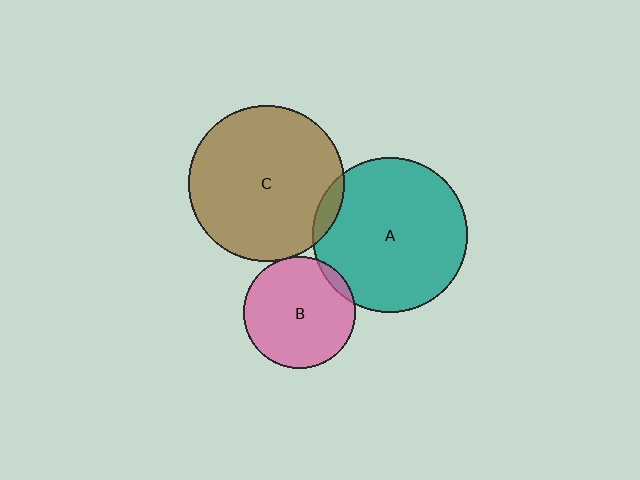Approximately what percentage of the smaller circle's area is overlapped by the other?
Approximately 5%.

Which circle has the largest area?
Circle C (brown).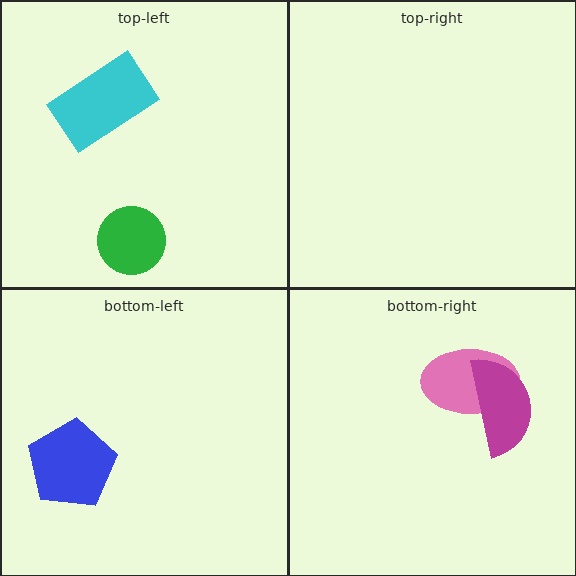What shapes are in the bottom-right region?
The pink ellipse, the magenta semicircle.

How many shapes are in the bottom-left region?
1.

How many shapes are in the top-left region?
2.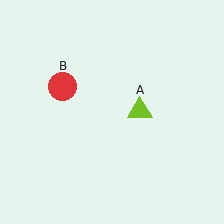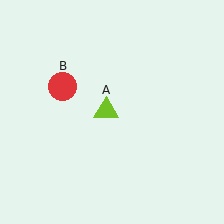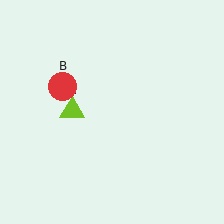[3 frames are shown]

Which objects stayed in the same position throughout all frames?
Red circle (object B) remained stationary.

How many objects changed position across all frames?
1 object changed position: lime triangle (object A).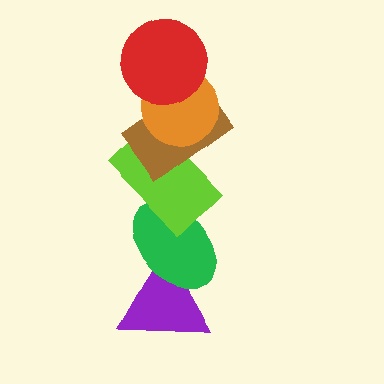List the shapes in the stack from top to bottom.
From top to bottom: the red circle, the orange circle, the brown rectangle, the lime rectangle, the green ellipse, the purple triangle.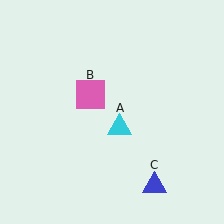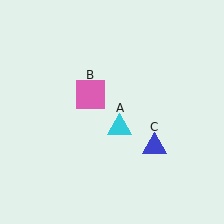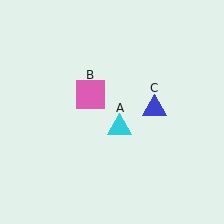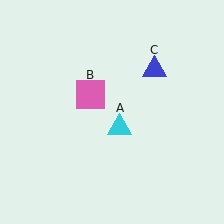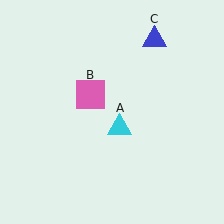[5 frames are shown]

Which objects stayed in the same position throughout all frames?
Cyan triangle (object A) and pink square (object B) remained stationary.